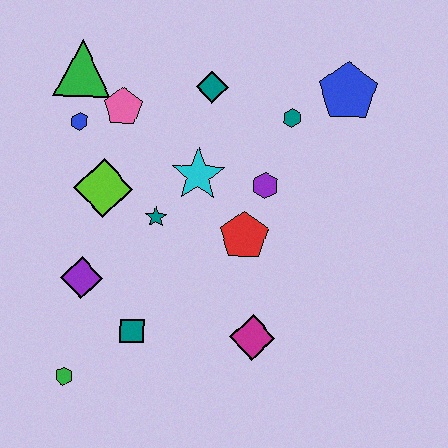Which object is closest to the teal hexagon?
The blue pentagon is closest to the teal hexagon.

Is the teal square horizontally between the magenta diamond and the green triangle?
Yes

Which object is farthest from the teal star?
The blue pentagon is farthest from the teal star.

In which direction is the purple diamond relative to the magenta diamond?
The purple diamond is to the left of the magenta diamond.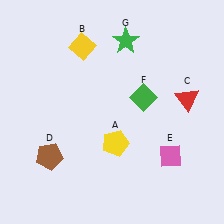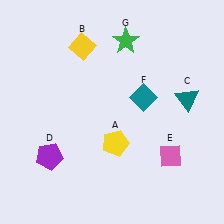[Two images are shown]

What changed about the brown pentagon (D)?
In Image 1, D is brown. In Image 2, it changed to purple.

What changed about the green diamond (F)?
In Image 1, F is green. In Image 2, it changed to teal.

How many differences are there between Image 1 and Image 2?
There are 3 differences between the two images.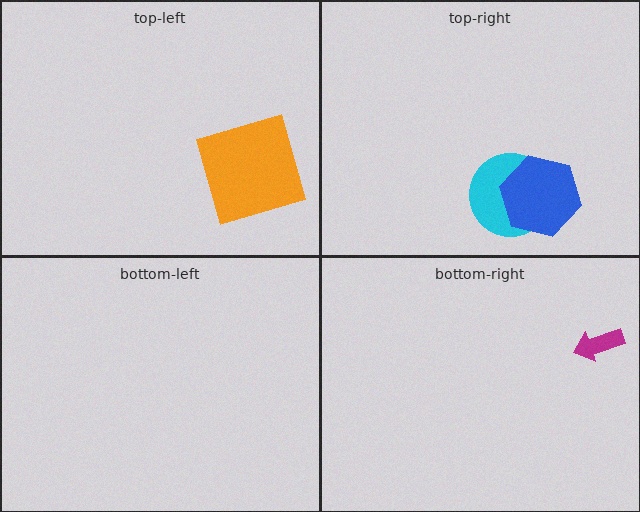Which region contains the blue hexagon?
The top-right region.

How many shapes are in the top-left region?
1.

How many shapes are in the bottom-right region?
1.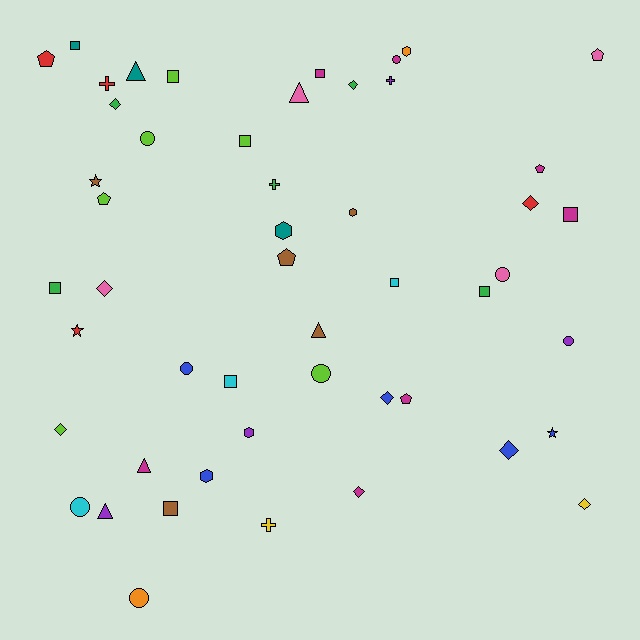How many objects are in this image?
There are 50 objects.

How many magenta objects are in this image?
There are 7 magenta objects.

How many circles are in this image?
There are 8 circles.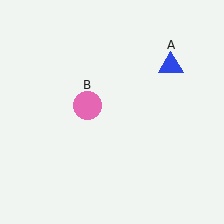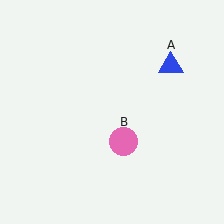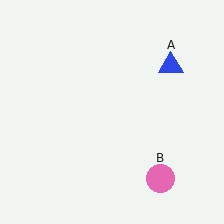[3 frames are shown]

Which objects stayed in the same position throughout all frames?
Blue triangle (object A) remained stationary.